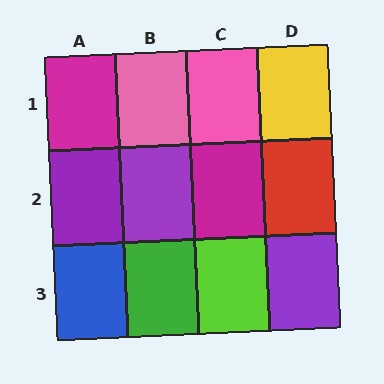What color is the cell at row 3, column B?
Green.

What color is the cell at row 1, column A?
Magenta.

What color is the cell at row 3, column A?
Blue.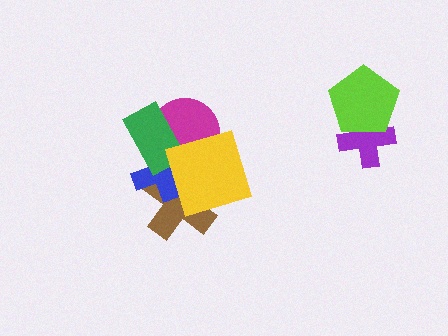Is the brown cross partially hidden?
Yes, it is partially covered by another shape.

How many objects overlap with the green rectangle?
3 objects overlap with the green rectangle.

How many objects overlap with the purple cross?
1 object overlaps with the purple cross.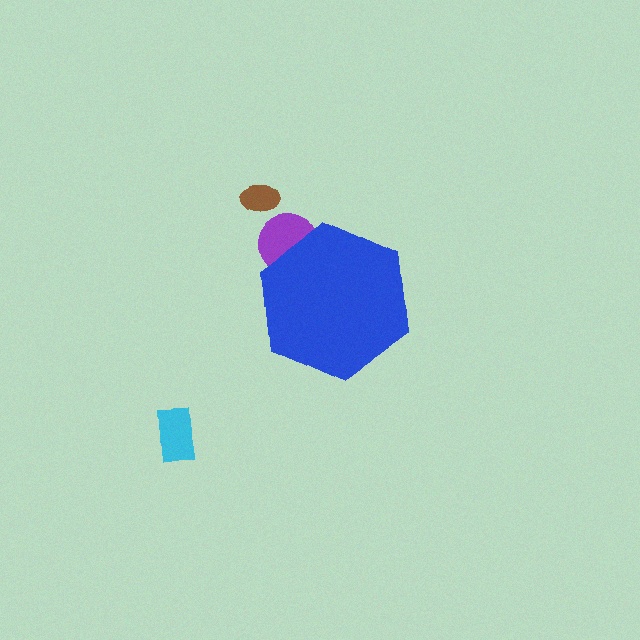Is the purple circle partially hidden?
Yes, the purple circle is partially hidden behind the blue hexagon.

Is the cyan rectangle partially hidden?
No, the cyan rectangle is fully visible.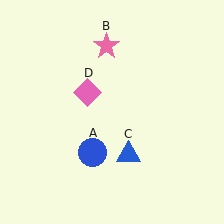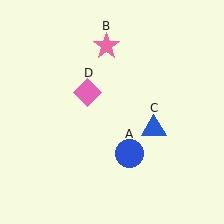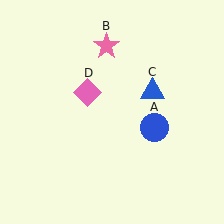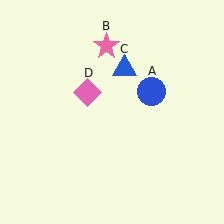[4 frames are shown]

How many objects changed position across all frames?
2 objects changed position: blue circle (object A), blue triangle (object C).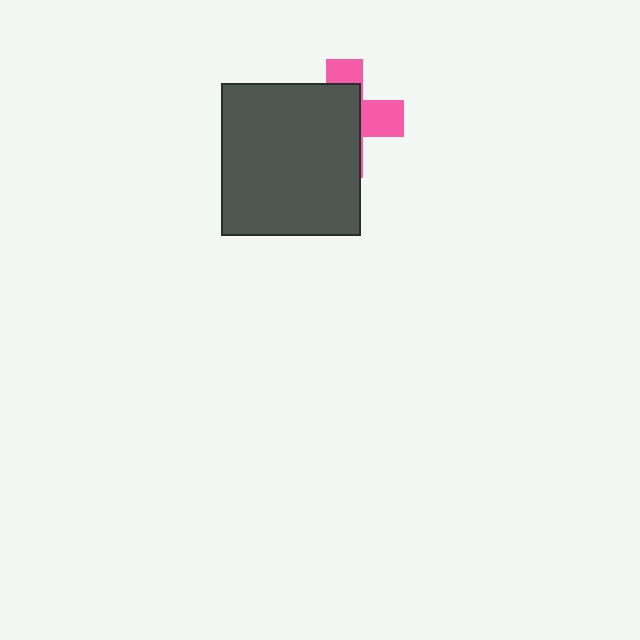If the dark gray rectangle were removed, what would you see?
You would see the complete pink cross.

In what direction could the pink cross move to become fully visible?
The pink cross could move right. That would shift it out from behind the dark gray rectangle entirely.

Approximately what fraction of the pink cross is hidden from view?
Roughly 65% of the pink cross is hidden behind the dark gray rectangle.